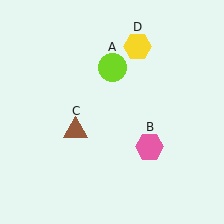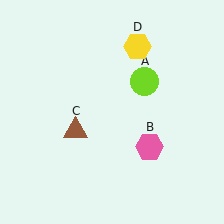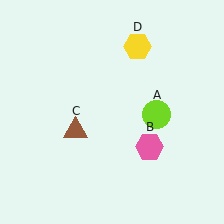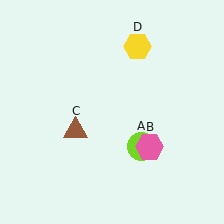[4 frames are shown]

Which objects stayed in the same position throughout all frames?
Pink hexagon (object B) and brown triangle (object C) and yellow hexagon (object D) remained stationary.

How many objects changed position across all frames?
1 object changed position: lime circle (object A).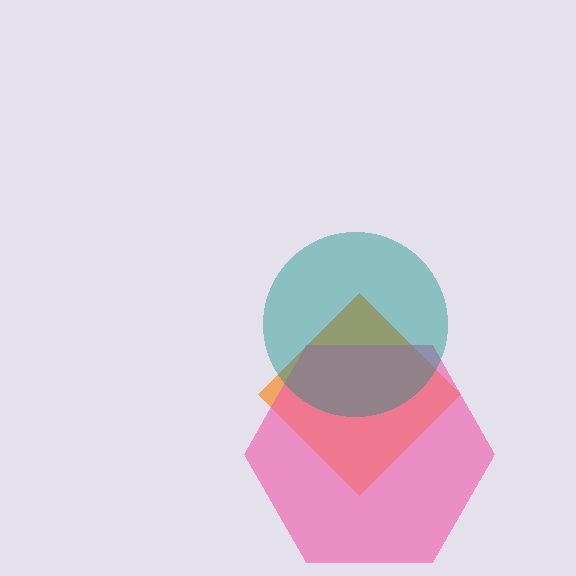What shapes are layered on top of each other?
The layered shapes are: an orange diamond, a pink hexagon, a teal circle.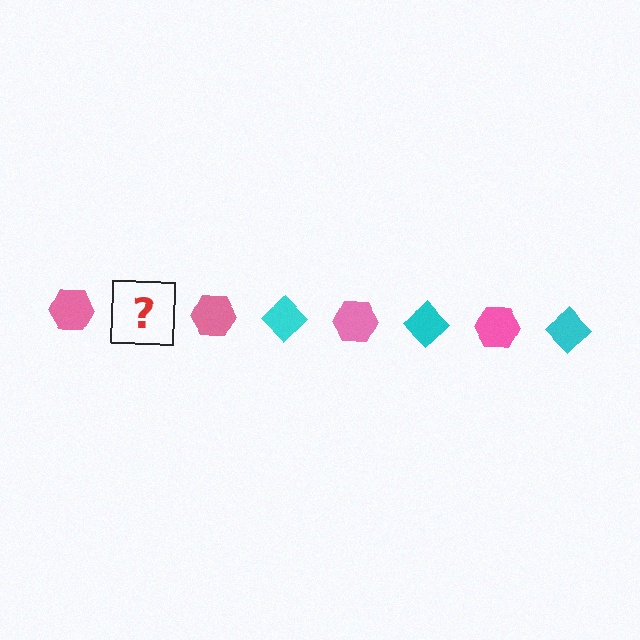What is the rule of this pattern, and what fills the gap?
The rule is that the pattern alternates between pink hexagon and cyan diamond. The gap should be filled with a cyan diamond.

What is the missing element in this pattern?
The missing element is a cyan diamond.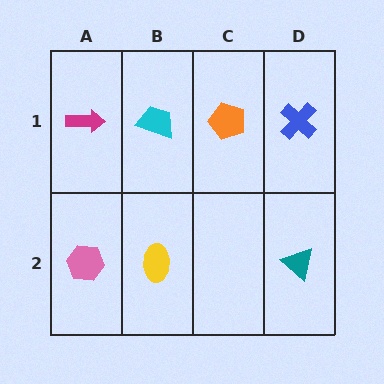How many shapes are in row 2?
3 shapes.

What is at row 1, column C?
An orange pentagon.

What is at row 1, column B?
A cyan trapezoid.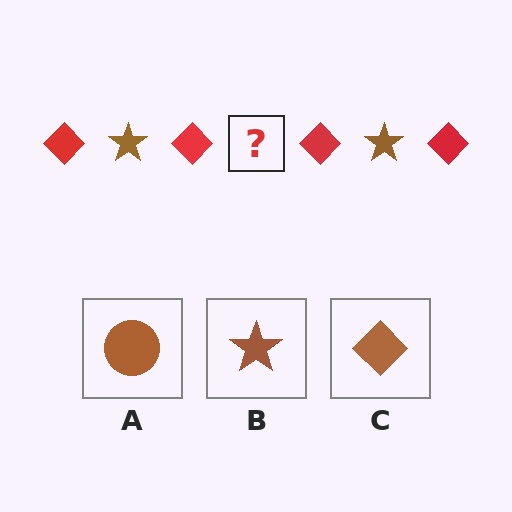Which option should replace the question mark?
Option B.